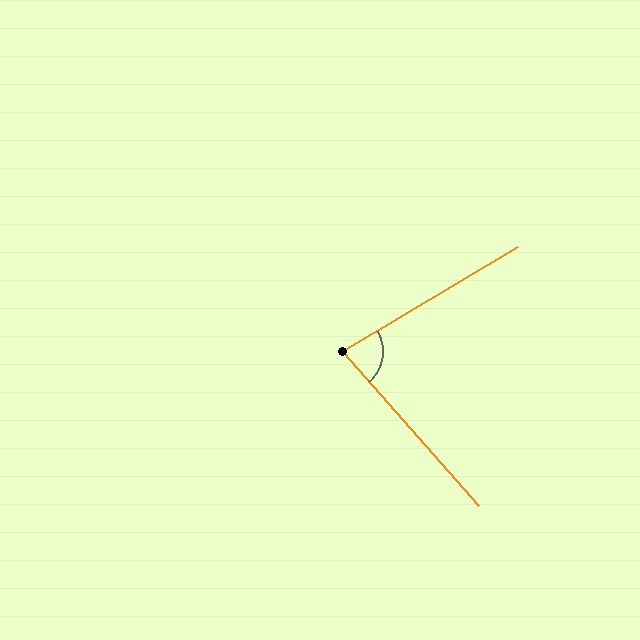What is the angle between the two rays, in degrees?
Approximately 79 degrees.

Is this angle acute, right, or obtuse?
It is acute.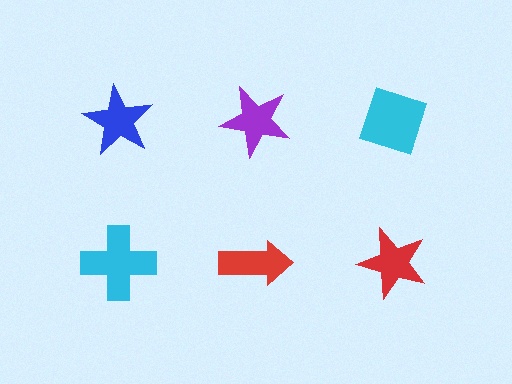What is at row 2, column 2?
A red arrow.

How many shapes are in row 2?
3 shapes.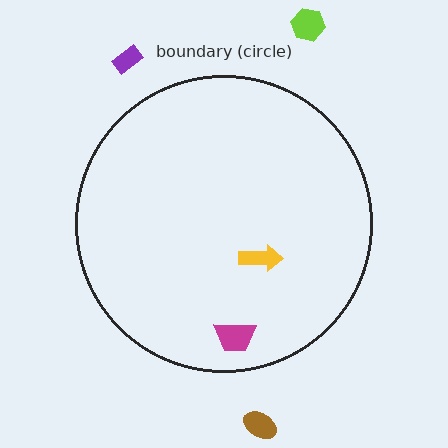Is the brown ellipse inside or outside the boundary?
Outside.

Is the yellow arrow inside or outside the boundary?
Inside.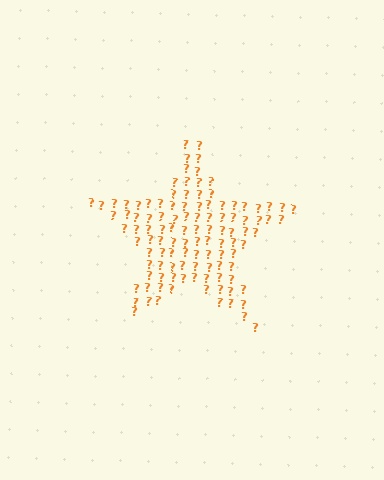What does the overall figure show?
The overall figure shows a star.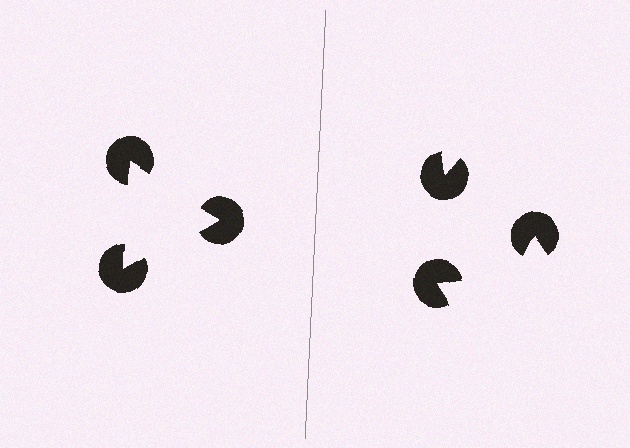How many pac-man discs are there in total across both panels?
6 — 3 on each side.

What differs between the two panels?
The pac-man discs are positioned identically on both sides; only the wedge orientations differ. On the left they align to a triangle; on the right they are misaligned.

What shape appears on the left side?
An illusory triangle.